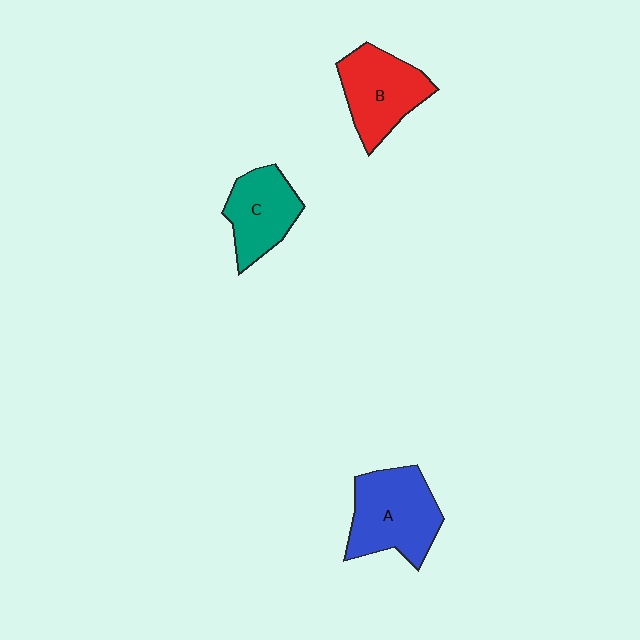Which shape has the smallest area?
Shape C (teal).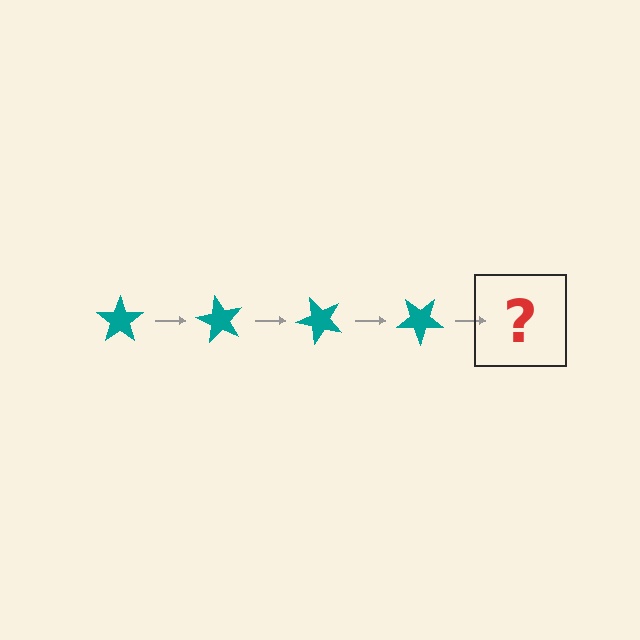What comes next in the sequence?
The next element should be a teal star rotated 240 degrees.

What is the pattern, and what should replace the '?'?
The pattern is that the star rotates 60 degrees each step. The '?' should be a teal star rotated 240 degrees.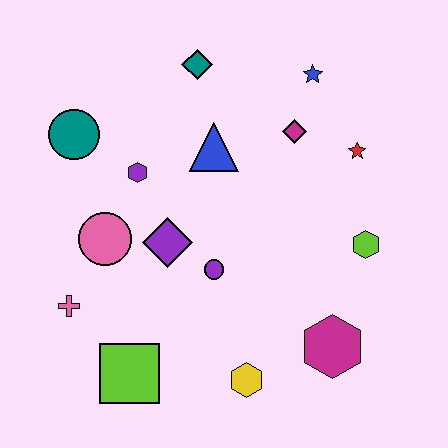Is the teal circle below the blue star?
Yes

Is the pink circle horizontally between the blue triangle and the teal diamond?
No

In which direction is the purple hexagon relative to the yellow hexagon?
The purple hexagon is above the yellow hexagon.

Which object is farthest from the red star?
The pink cross is farthest from the red star.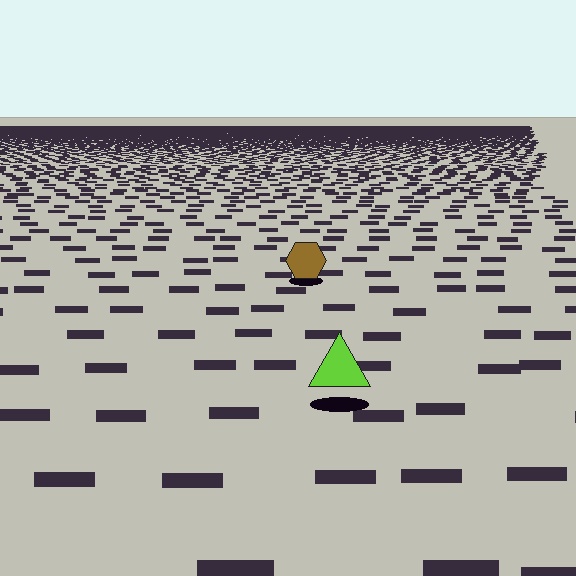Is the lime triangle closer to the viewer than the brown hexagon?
Yes. The lime triangle is closer — you can tell from the texture gradient: the ground texture is coarser near it.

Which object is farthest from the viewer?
The brown hexagon is farthest from the viewer. It appears smaller and the ground texture around it is denser.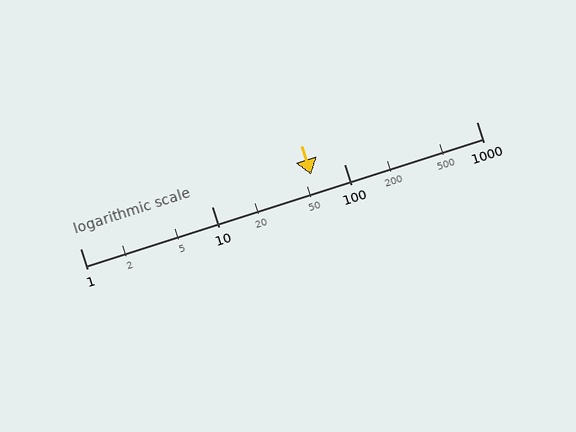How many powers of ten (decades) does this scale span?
The scale spans 3 decades, from 1 to 1000.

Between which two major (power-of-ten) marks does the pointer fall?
The pointer is between 10 and 100.